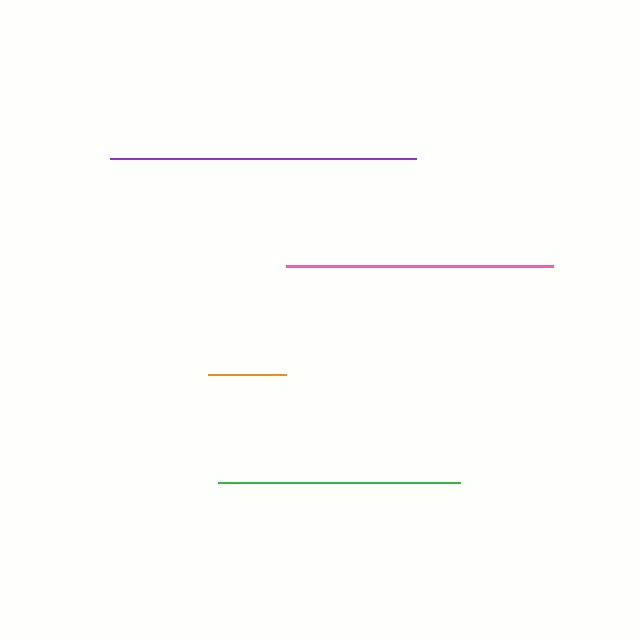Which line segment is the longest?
The purple line is the longest at approximately 306 pixels.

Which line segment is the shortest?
The orange line is the shortest at approximately 79 pixels.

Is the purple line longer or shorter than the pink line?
The purple line is longer than the pink line.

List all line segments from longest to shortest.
From longest to shortest: purple, pink, green, orange.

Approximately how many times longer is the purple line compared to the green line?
The purple line is approximately 1.3 times the length of the green line.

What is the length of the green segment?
The green segment is approximately 242 pixels long.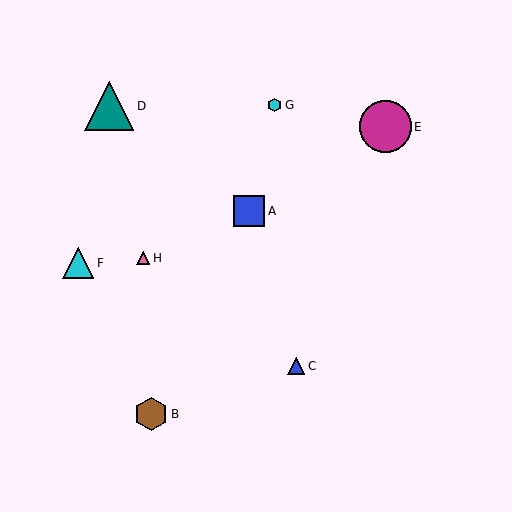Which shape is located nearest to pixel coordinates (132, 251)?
The pink triangle (labeled H) at (143, 258) is nearest to that location.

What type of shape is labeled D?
Shape D is a teal triangle.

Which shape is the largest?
The magenta circle (labeled E) is the largest.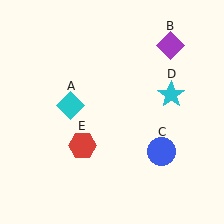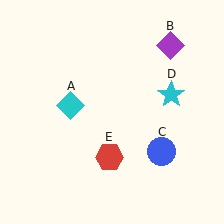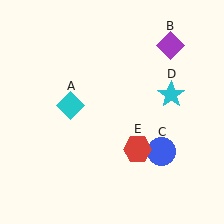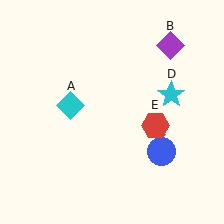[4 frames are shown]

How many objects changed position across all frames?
1 object changed position: red hexagon (object E).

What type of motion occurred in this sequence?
The red hexagon (object E) rotated counterclockwise around the center of the scene.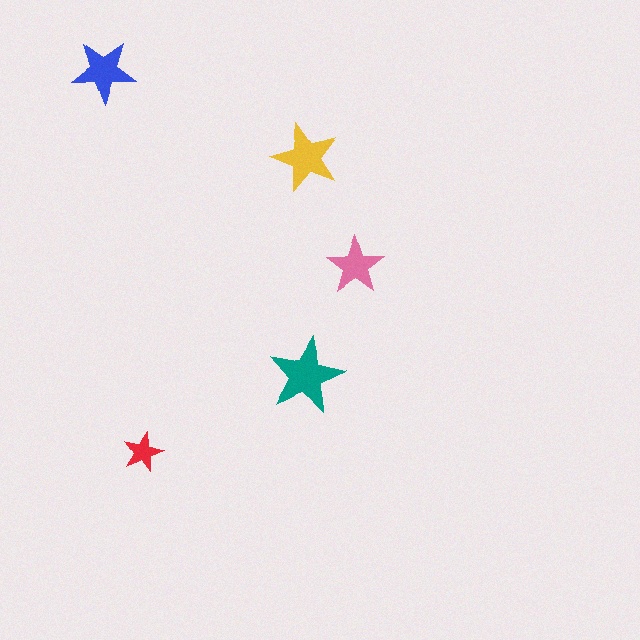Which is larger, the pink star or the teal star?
The teal one.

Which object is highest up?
The blue star is topmost.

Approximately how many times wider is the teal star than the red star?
About 2 times wider.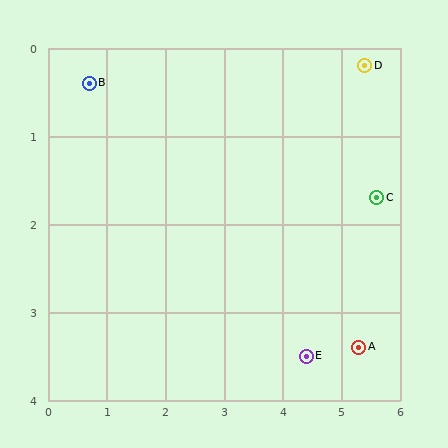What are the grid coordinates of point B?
Point B is at approximately (0.7, 0.4).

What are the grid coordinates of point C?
Point C is at approximately (5.6, 1.7).